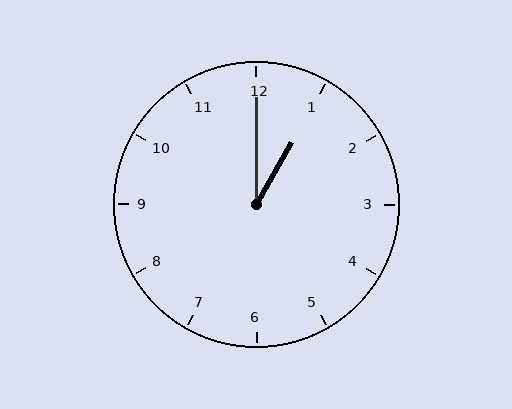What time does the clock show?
1:00.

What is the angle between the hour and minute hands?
Approximately 30 degrees.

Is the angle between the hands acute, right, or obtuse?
It is acute.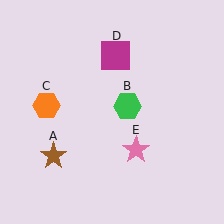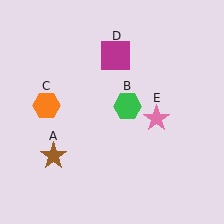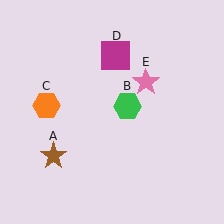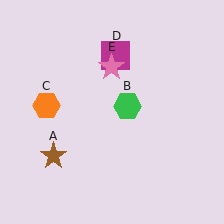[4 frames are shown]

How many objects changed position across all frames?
1 object changed position: pink star (object E).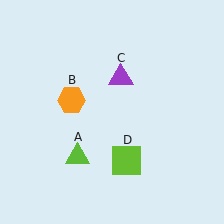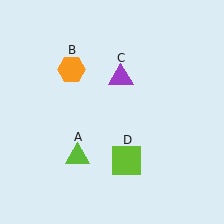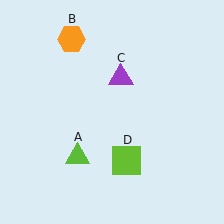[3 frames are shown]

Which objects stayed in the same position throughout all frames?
Lime triangle (object A) and purple triangle (object C) and lime square (object D) remained stationary.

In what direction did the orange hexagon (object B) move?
The orange hexagon (object B) moved up.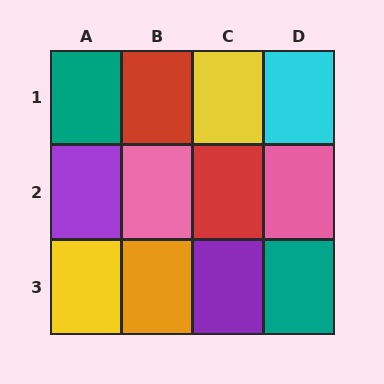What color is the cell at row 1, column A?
Teal.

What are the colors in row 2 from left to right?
Purple, pink, red, pink.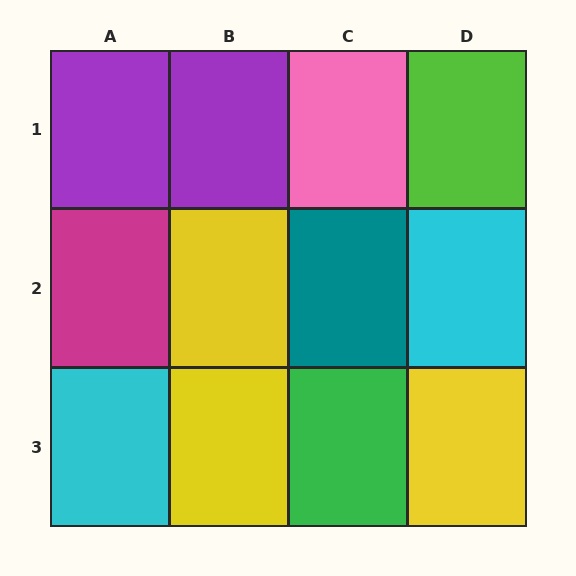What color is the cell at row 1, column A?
Purple.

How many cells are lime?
1 cell is lime.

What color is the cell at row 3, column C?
Green.